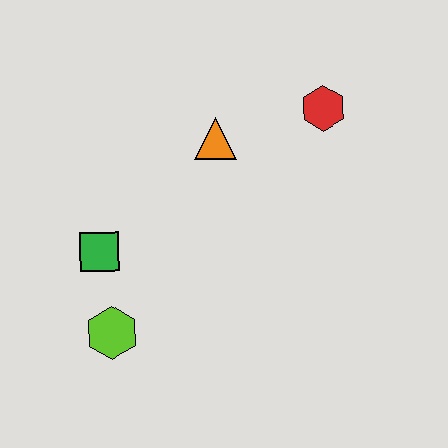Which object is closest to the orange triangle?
The red hexagon is closest to the orange triangle.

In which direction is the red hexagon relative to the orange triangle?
The red hexagon is to the right of the orange triangle.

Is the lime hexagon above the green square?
No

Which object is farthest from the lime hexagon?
The red hexagon is farthest from the lime hexagon.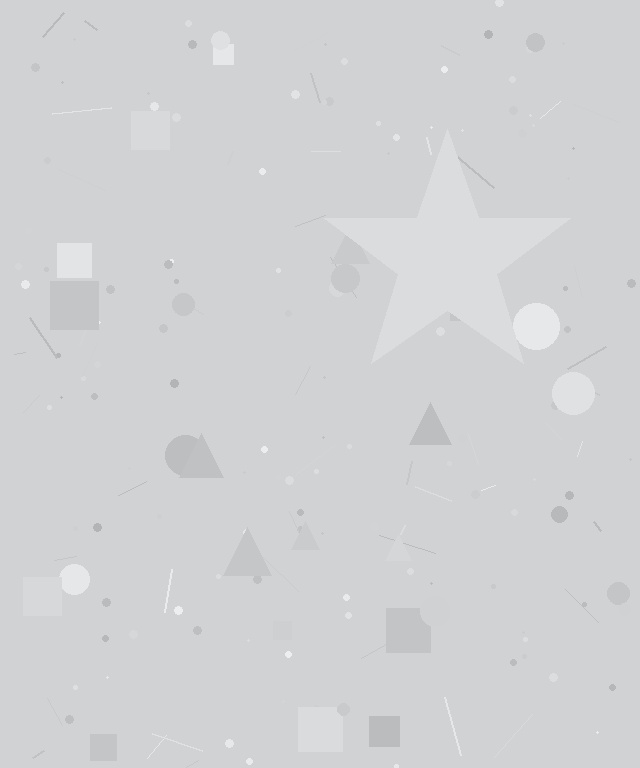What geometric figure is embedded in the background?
A star is embedded in the background.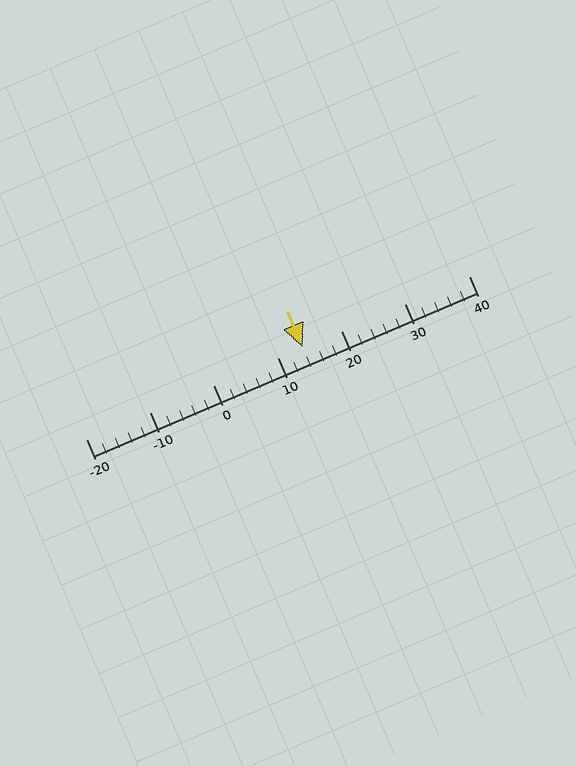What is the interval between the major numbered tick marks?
The major tick marks are spaced 10 units apart.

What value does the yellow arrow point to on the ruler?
The yellow arrow points to approximately 14.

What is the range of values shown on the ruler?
The ruler shows values from -20 to 40.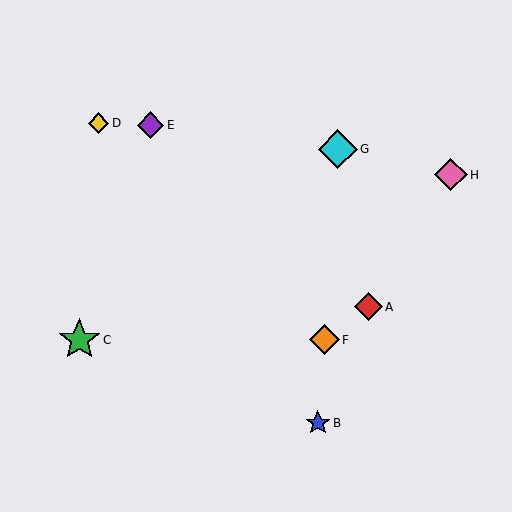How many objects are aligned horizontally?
2 objects (C, F) are aligned horizontally.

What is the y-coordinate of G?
Object G is at y≈149.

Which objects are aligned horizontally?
Objects C, F are aligned horizontally.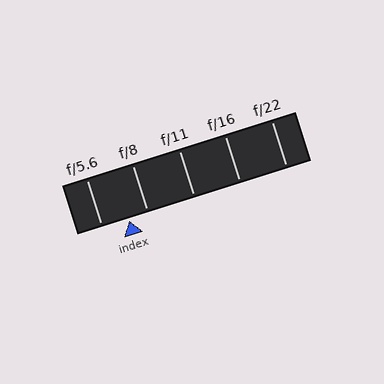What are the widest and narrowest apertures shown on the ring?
The widest aperture shown is f/5.6 and the narrowest is f/22.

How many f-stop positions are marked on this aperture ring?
There are 5 f-stop positions marked.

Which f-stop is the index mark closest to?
The index mark is closest to f/8.